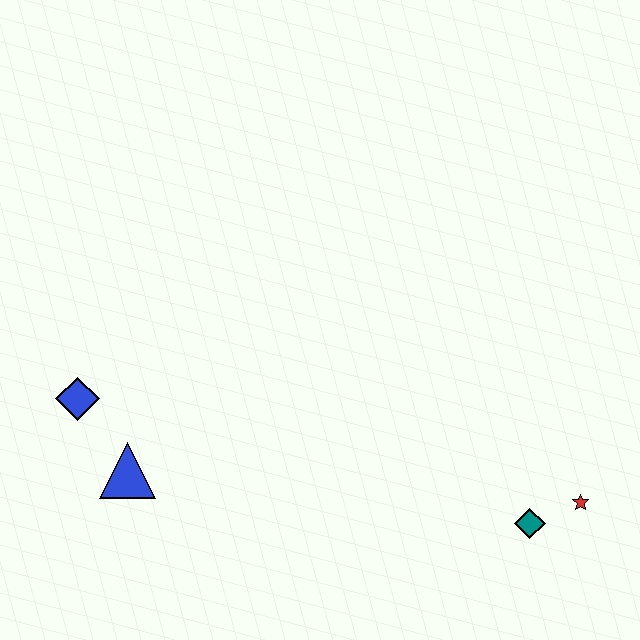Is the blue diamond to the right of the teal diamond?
No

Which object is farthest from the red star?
The blue diamond is farthest from the red star.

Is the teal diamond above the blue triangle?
No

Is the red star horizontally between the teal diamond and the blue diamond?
No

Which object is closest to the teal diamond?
The red star is closest to the teal diamond.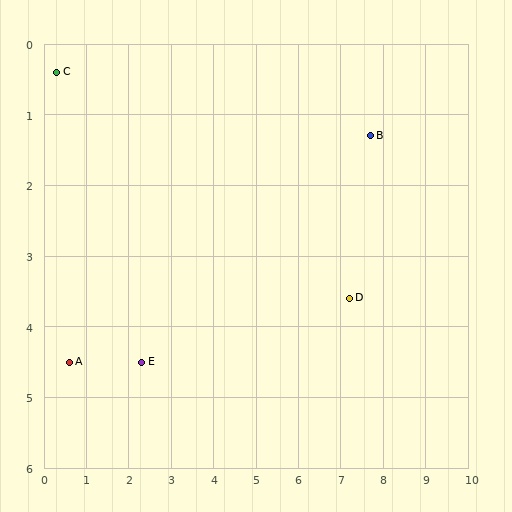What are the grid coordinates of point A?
Point A is at approximately (0.6, 4.5).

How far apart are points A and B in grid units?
Points A and B are about 7.8 grid units apart.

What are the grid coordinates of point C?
Point C is at approximately (0.3, 0.4).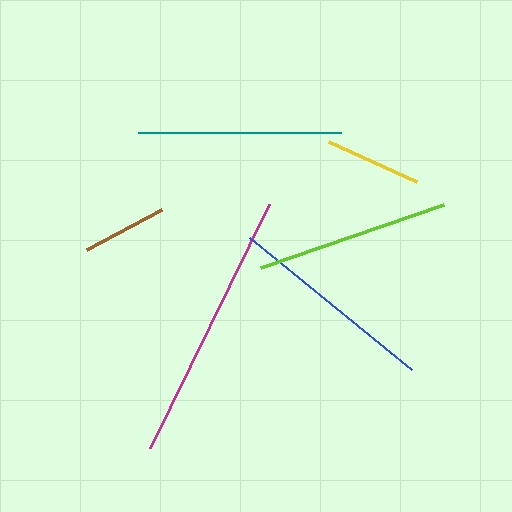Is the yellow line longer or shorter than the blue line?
The blue line is longer than the yellow line.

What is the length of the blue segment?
The blue segment is approximately 208 pixels long.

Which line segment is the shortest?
The brown line is the shortest at approximately 85 pixels.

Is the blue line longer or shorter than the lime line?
The blue line is longer than the lime line.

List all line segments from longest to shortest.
From longest to shortest: magenta, blue, teal, lime, yellow, brown.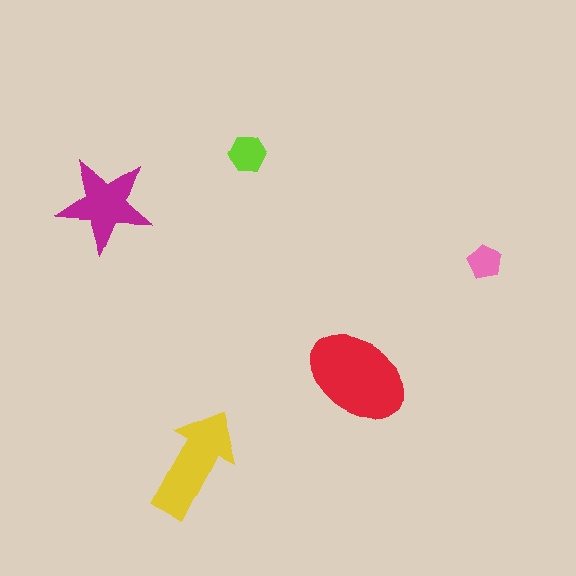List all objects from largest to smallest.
The red ellipse, the yellow arrow, the magenta star, the lime hexagon, the pink pentagon.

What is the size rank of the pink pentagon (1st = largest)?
5th.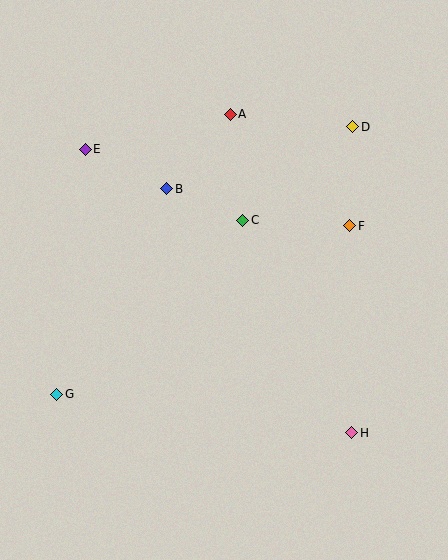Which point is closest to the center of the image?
Point C at (243, 220) is closest to the center.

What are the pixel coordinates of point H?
Point H is at (352, 433).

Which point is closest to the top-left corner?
Point E is closest to the top-left corner.